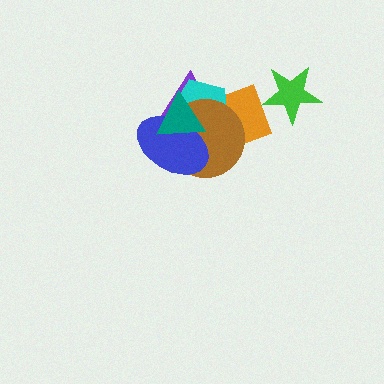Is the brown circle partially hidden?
Yes, it is partially covered by another shape.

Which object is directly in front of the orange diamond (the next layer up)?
The purple triangle is directly in front of the orange diamond.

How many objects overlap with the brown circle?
5 objects overlap with the brown circle.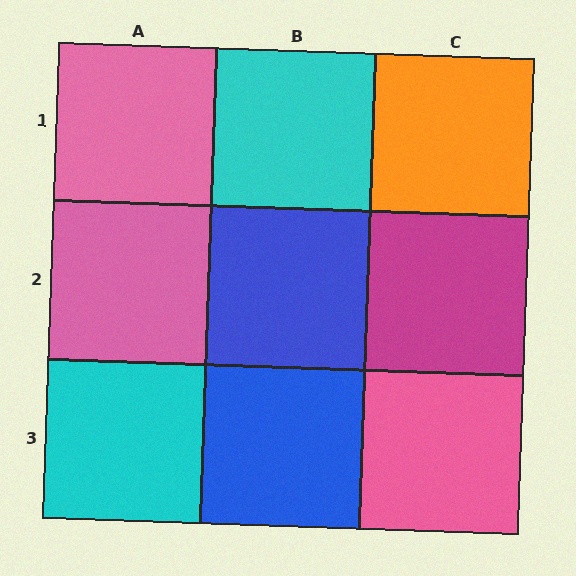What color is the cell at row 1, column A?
Pink.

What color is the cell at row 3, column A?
Cyan.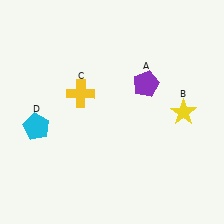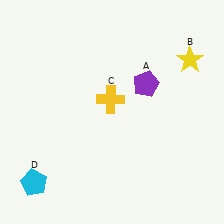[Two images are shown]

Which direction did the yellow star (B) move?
The yellow star (B) moved up.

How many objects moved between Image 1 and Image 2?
3 objects moved between the two images.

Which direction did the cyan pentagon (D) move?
The cyan pentagon (D) moved down.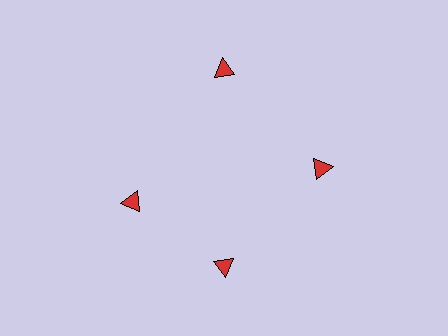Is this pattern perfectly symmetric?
No. The 4 red triangles are arranged in a ring, but one element near the 9 o'clock position is rotated out of alignment along the ring, breaking the 4-fold rotational symmetry.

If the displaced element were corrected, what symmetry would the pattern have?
It would have 4-fold rotational symmetry — the pattern would map onto itself every 90 degrees.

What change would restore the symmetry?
The symmetry would be restored by rotating it back into even spacing with its neighbors so that all 4 triangles sit at equal angles and equal distance from the center.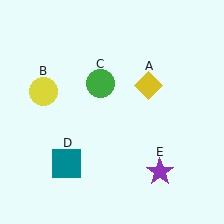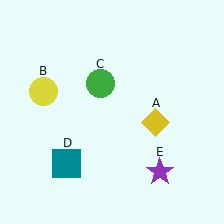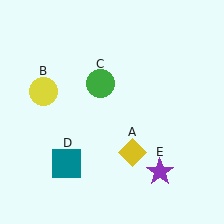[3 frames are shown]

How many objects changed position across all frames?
1 object changed position: yellow diamond (object A).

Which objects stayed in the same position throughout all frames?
Yellow circle (object B) and green circle (object C) and teal square (object D) and purple star (object E) remained stationary.